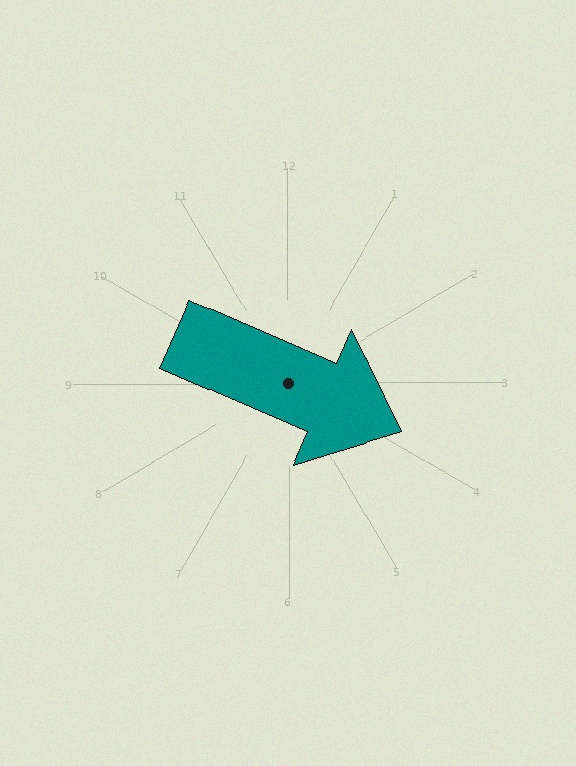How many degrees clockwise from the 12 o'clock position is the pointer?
Approximately 114 degrees.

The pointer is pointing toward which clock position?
Roughly 4 o'clock.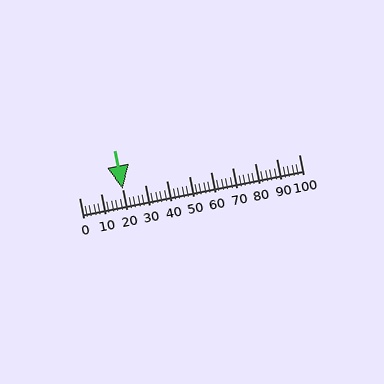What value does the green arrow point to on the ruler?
The green arrow points to approximately 20.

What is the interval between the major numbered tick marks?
The major tick marks are spaced 10 units apart.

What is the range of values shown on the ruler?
The ruler shows values from 0 to 100.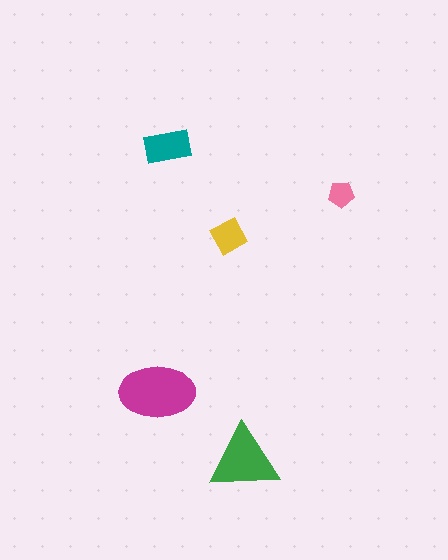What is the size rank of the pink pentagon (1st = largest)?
5th.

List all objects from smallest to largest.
The pink pentagon, the yellow diamond, the teal rectangle, the green triangle, the magenta ellipse.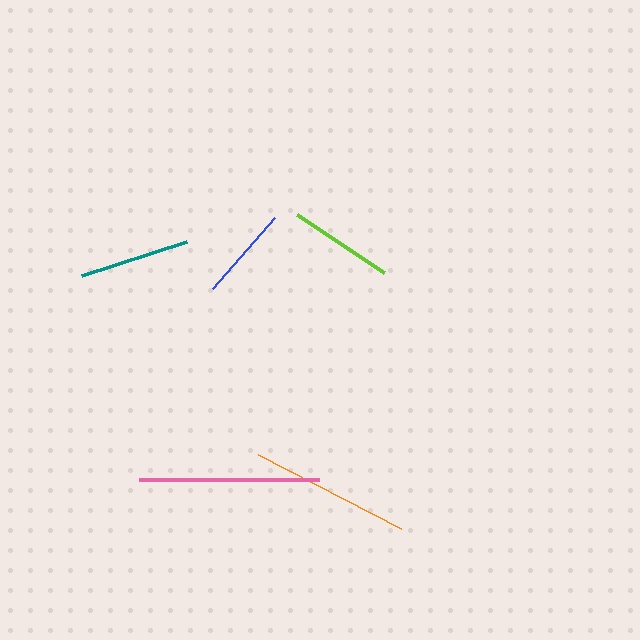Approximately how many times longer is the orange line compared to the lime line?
The orange line is approximately 1.5 times the length of the lime line.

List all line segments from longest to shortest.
From longest to shortest: pink, orange, teal, lime, blue.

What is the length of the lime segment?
The lime segment is approximately 104 pixels long.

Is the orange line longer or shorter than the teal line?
The orange line is longer than the teal line.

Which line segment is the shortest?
The blue line is the shortest at approximately 94 pixels.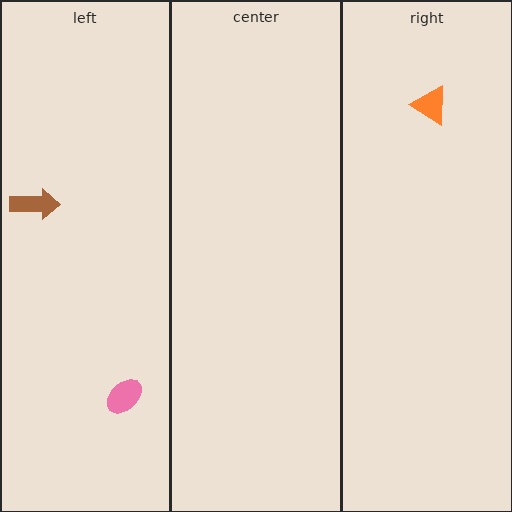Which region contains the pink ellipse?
The left region.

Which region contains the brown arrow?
The left region.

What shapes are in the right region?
The orange triangle.